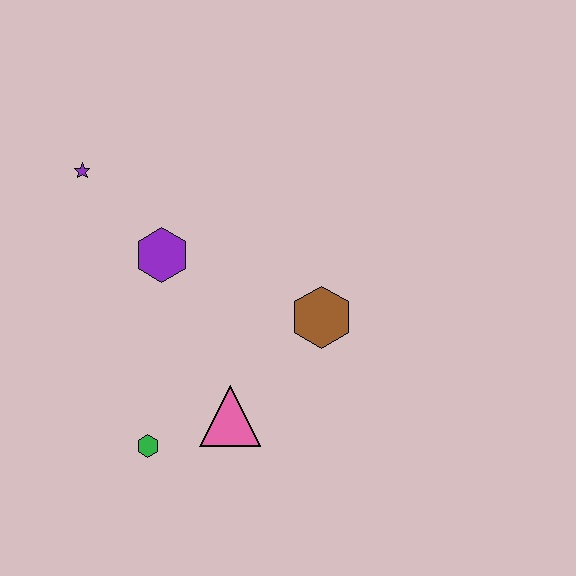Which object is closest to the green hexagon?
The pink triangle is closest to the green hexagon.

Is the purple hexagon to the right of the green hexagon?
Yes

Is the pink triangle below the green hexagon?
No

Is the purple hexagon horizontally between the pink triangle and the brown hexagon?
No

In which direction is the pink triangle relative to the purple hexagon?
The pink triangle is below the purple hexagon.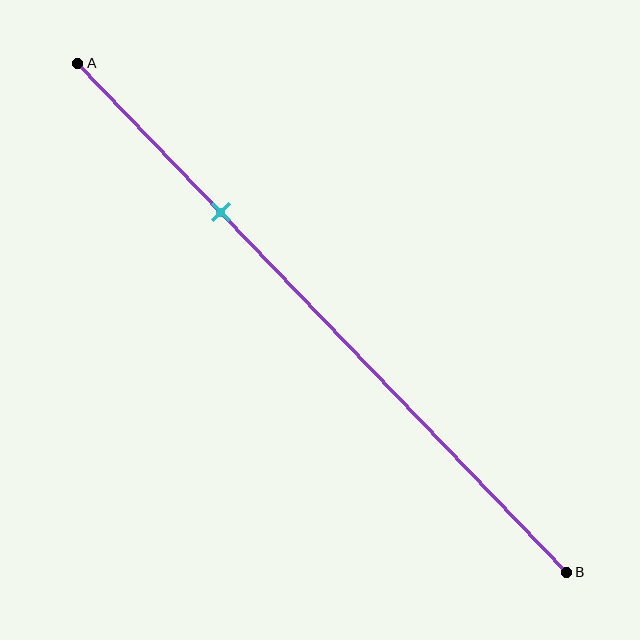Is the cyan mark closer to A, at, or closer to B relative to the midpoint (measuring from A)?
The cyan mark is closer to point A than the midpoint of segment AB.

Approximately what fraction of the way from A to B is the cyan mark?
The cyan mark is approximately 30% of the way from A to B.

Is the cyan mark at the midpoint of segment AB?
No, the mark is at about 30% from A, not at the 50% midpoint.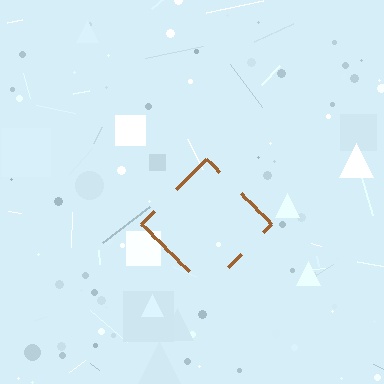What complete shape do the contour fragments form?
The contour fragments form a diamond.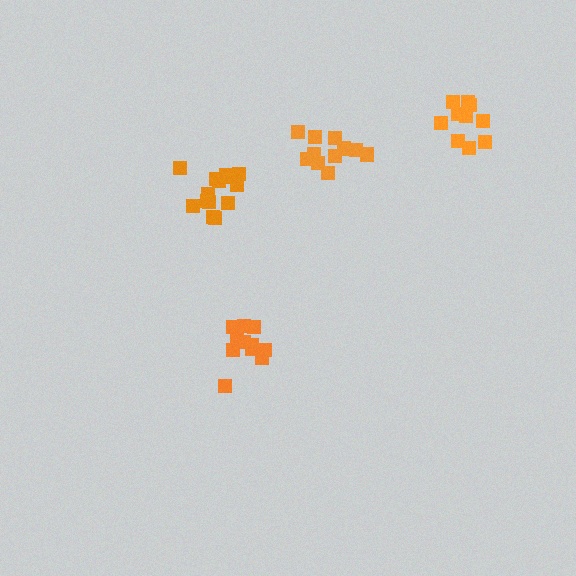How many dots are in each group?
Group 1: 11 dots, Group 2: 14 dots, Group 3: 10 dots, Group 4: 11 dots (46 total).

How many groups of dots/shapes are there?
There are 4 groups.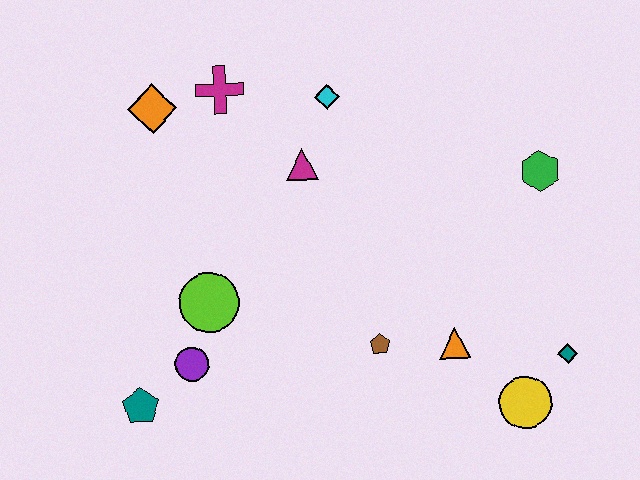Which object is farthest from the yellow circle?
The orange diamond is farthest from the yellow circle.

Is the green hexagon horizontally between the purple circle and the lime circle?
No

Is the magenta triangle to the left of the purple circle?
No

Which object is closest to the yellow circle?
The teal diamond is closest to the yellow circle.